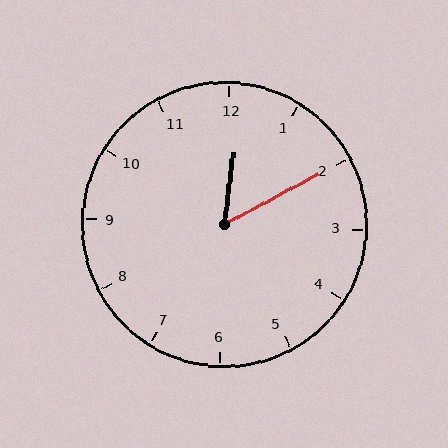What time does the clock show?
12:10.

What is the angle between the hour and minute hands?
Approximately 55 degrees.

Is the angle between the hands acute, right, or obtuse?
It is acute.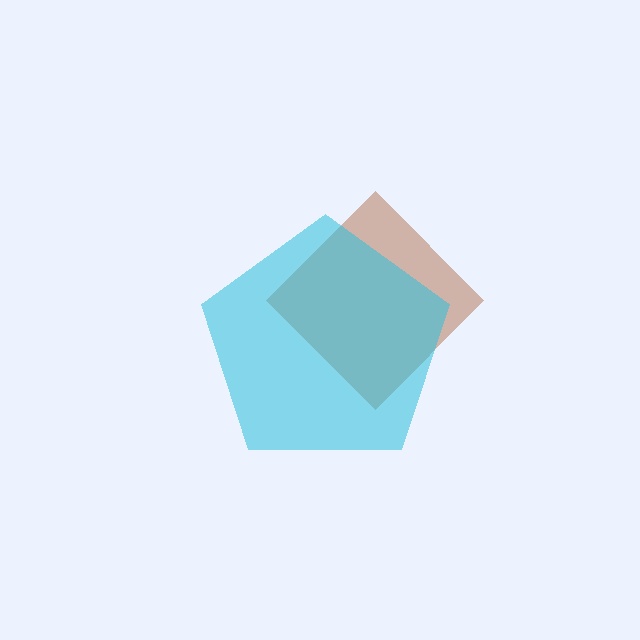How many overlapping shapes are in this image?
There are 2 overlapping shapes in the image.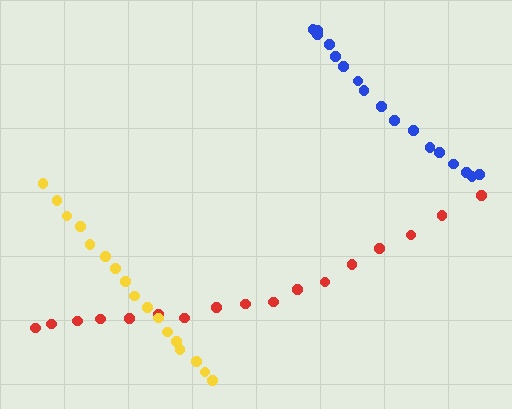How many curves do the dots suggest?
There are 3 distinct paths.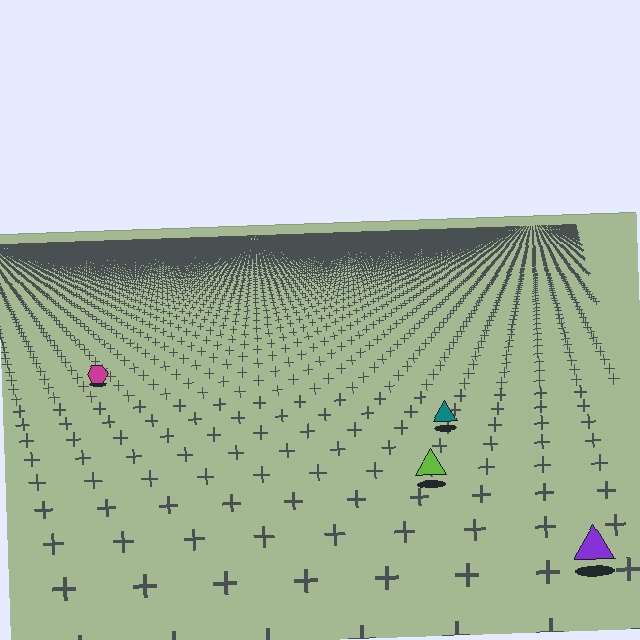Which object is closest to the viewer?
The purple triangle is closest. The texture marks near it are larger and more spread out.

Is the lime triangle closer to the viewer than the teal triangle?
Yes. The lime triangle is closer — you can tell from the texture gradient: the ground texture is coarser near it.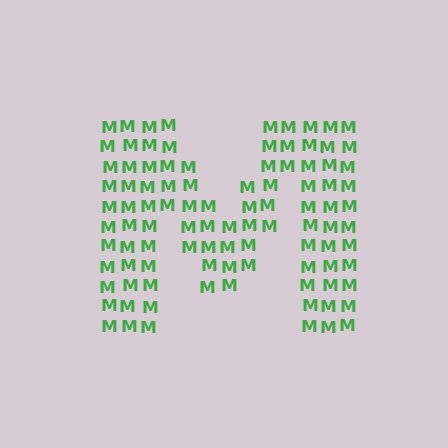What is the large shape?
The large shape is the letter M.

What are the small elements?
The small elements are letter M's.